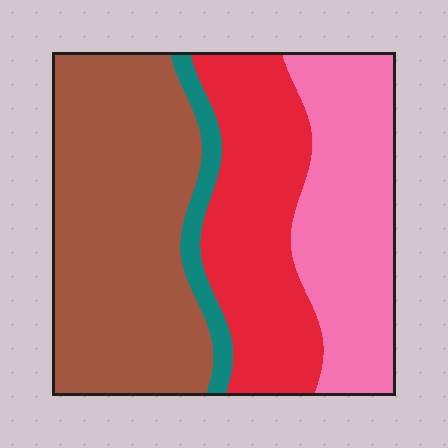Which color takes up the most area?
Brown, at roughly 40%.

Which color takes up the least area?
Teal, at roughly 5%.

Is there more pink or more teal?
Pink.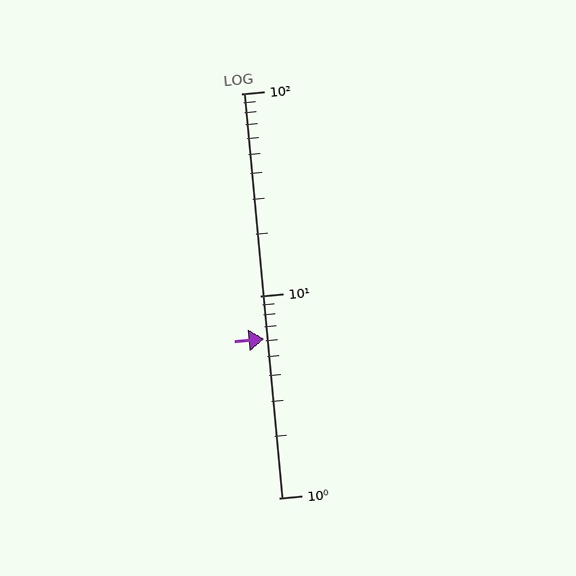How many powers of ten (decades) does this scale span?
The scale spans 2 decades, from 1 to 100.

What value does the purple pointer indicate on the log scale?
The pointer indicates approximately 6.1.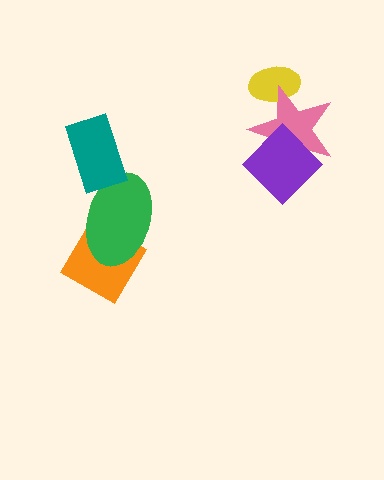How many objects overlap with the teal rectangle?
1 object overlaps with the teal rectangle.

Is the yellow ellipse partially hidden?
Yes, it is partially covered by another shape.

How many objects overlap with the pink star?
2 objects overlap with the pink star.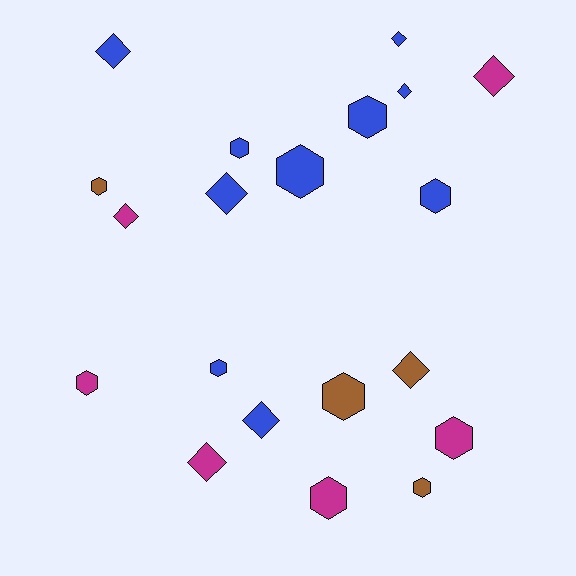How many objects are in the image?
There are 20 objects.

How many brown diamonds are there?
There is 1 brown diamond.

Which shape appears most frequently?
Hexagon, with 11 objects.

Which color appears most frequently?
Blue, with 10 objects.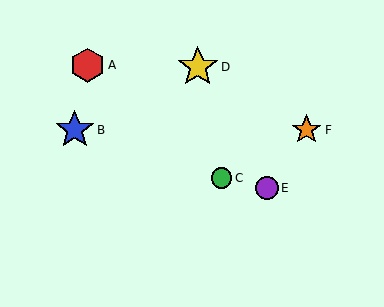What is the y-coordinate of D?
Object D is at y≈67.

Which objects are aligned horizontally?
Objects B, F are aligned horizontally.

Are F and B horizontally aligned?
Yes, both are at y≈130.